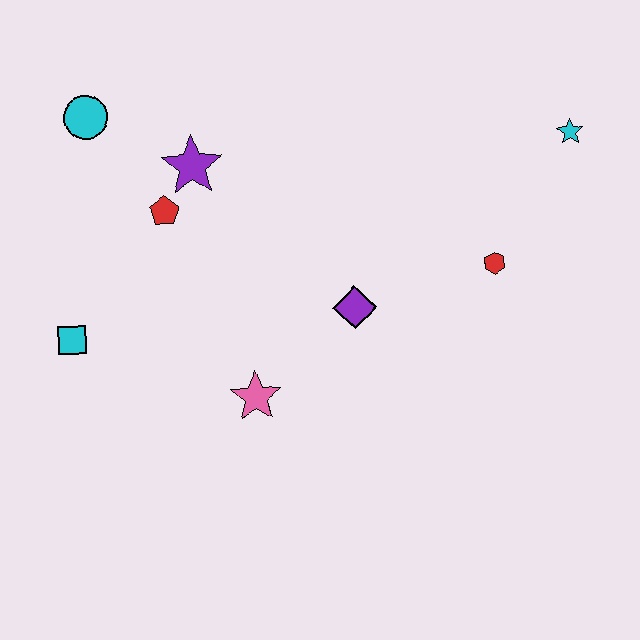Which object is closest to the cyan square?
The red pentagon is closest to the cyan square.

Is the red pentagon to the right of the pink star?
No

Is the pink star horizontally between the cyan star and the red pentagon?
Yes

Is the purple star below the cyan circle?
Yes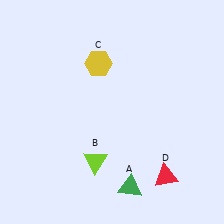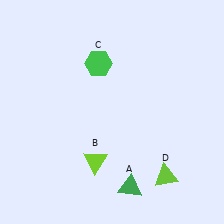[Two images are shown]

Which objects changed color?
C changed from yellow to green. D changed from red to lime.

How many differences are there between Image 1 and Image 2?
There are 2 differences between the two images.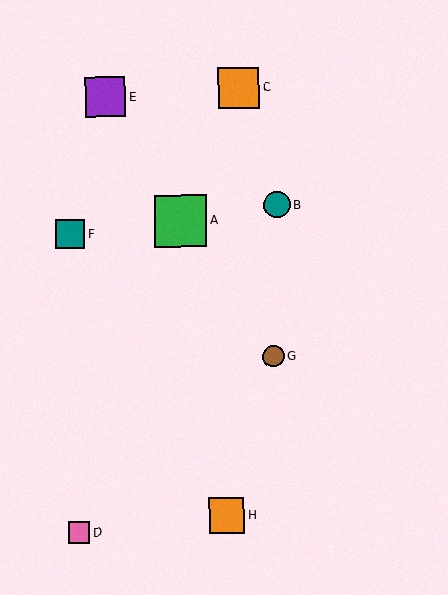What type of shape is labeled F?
Shape F is a teal square.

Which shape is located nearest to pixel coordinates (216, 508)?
The orange square (labeled H) at (227, 515) is nearest to that location.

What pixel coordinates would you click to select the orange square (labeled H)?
Click at (227, 515) to select the orange square H.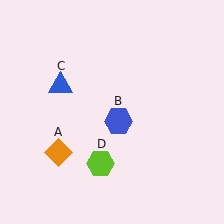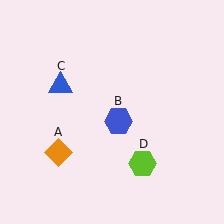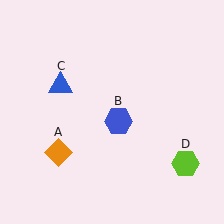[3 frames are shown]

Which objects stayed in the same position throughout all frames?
Orange diamond (object A) and blue hexagon (object B) and blue triangle (object C) remained stationary.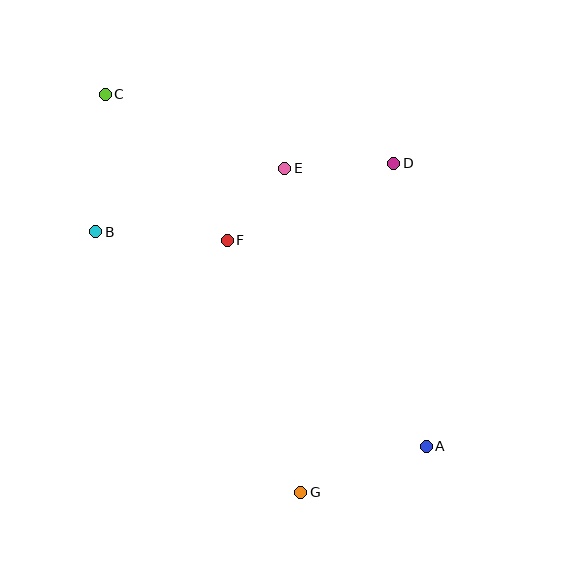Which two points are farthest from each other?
Points A and C are farthest from each other.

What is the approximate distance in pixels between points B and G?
The distance between B and G is approximately 331 pixels.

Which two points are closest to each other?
Points E and F are closest to each other.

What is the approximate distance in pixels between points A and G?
The distance between A and G is approximately 134 pixels.